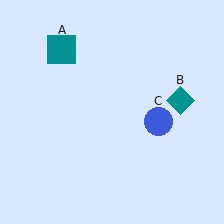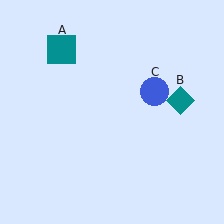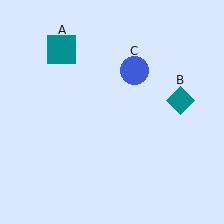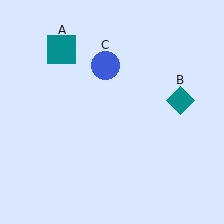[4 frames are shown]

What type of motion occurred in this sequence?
The blue circle (object C) rotated counterclockwise around the center of the scene.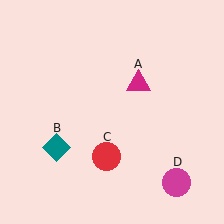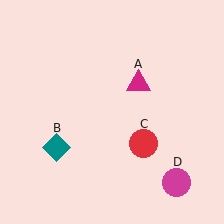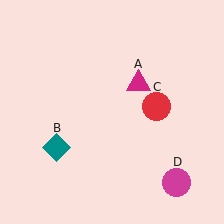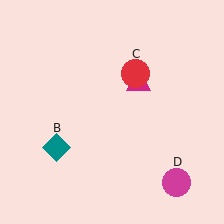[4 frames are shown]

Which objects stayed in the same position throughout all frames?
Magenta triangle (object A) and teal diamond (object B) and magenta circle (object D) remained stationary.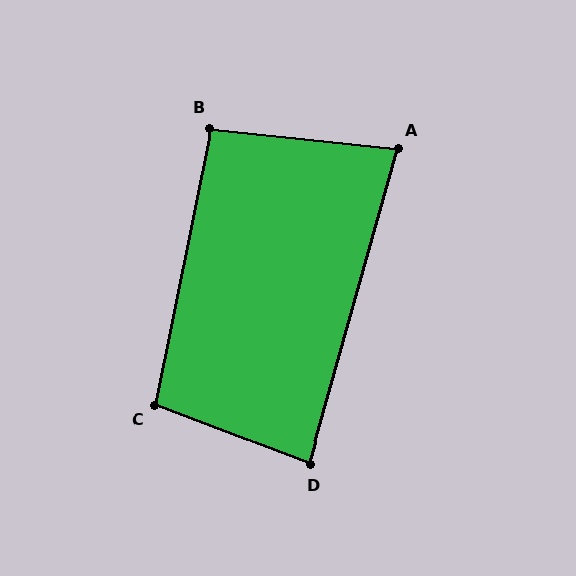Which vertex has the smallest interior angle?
A, at approximately 80 degrees.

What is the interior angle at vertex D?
Approximately 85 degrees (acute).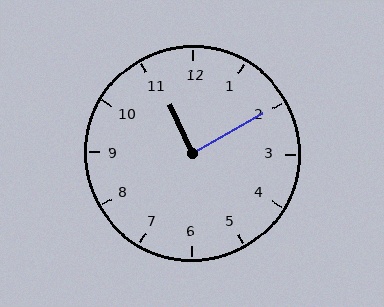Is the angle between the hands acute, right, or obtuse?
It is right.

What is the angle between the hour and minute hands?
Approximately 85 degrees.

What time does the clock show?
11:10.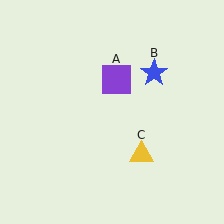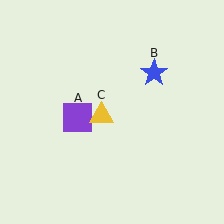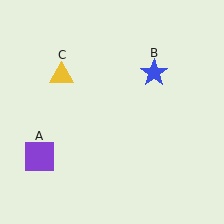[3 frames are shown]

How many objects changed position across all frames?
2 objects changed position: purple square (object A), yellow triangle (object C).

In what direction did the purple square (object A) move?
The purple square (object A) moved down and to the left.